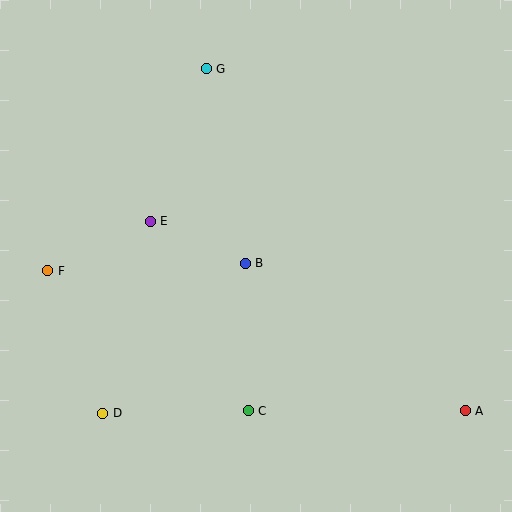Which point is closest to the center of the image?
Point B at (245, 263) is closest to the center.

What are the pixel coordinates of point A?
Point A is at (465, 411).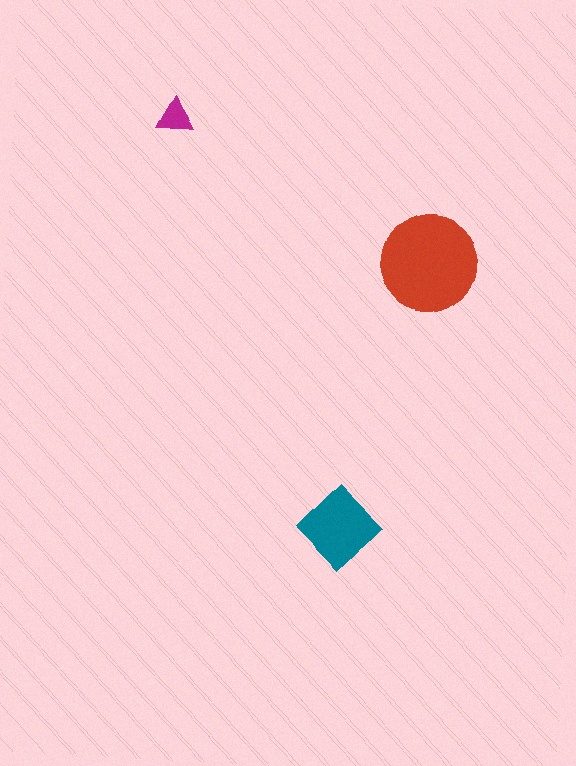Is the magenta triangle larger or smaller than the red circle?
Smaller.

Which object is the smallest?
The magenta triangle.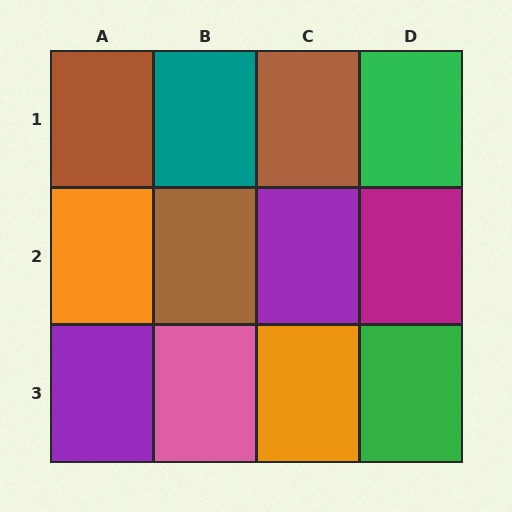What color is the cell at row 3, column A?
Purple.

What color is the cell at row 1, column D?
Green.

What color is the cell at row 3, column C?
Orange.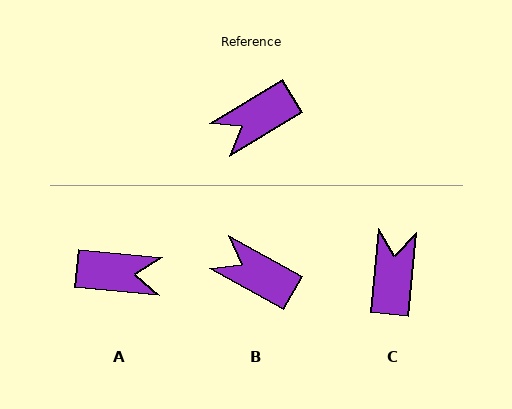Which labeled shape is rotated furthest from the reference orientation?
A, about 144 degrees away.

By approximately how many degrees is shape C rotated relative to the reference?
Approximately 126 degrees clockwise.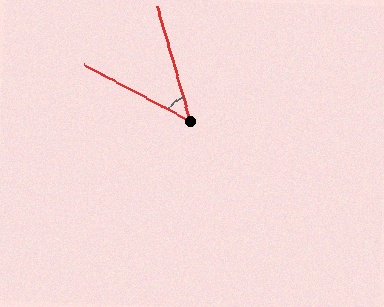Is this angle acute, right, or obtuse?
It is acute.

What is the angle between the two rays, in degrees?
Approximately 46 degrees.